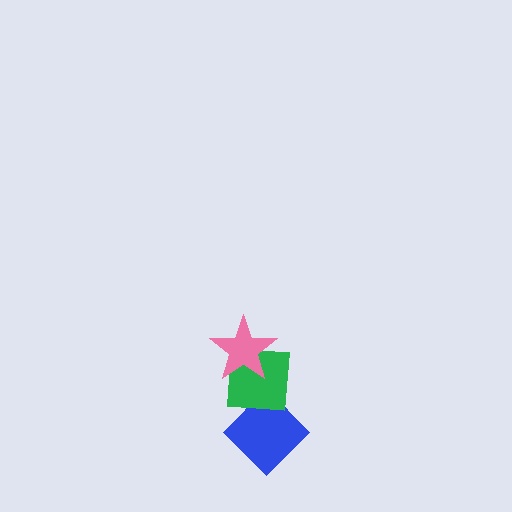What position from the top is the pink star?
The pink star is 1st from the top.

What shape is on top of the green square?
The pink star is on top of the green square.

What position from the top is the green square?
The green square is 2nd from the top.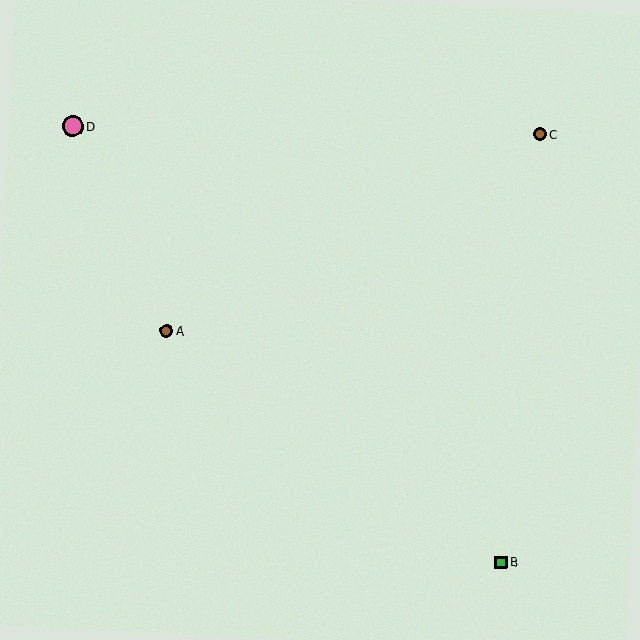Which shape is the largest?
The pink circle (labeled D) is the largest.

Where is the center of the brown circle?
The center of the brown circle is at (540, 134).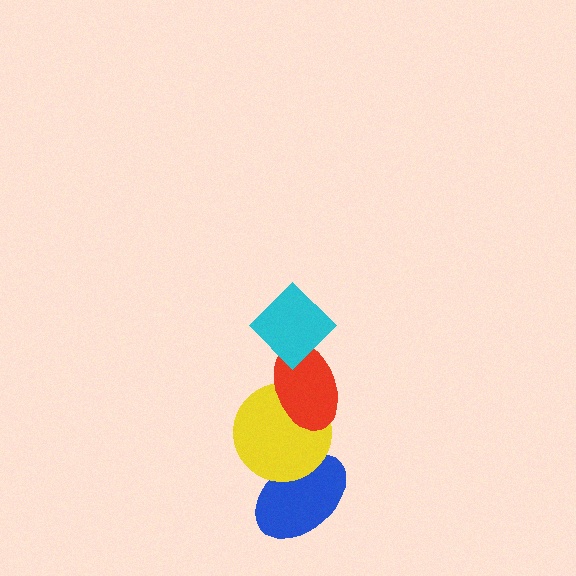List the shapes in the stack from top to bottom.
From top to bottom: the cyan diamond, the red ellipse, the yellow circle, the blue ellipse.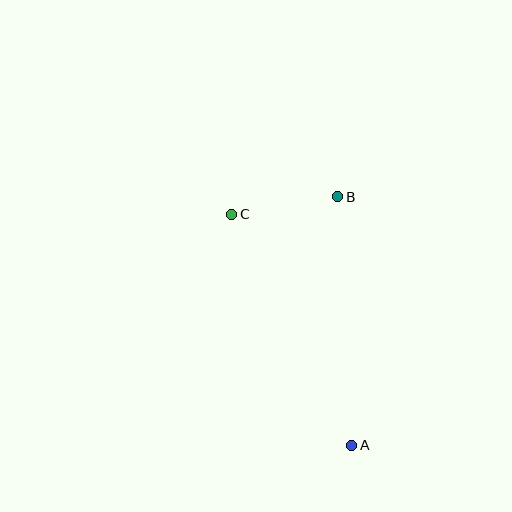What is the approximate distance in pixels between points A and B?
The distance between A and B is approximately 249 pixels.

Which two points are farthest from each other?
Points A and C are farthest from each other.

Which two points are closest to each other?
Points B and C are closest to each other.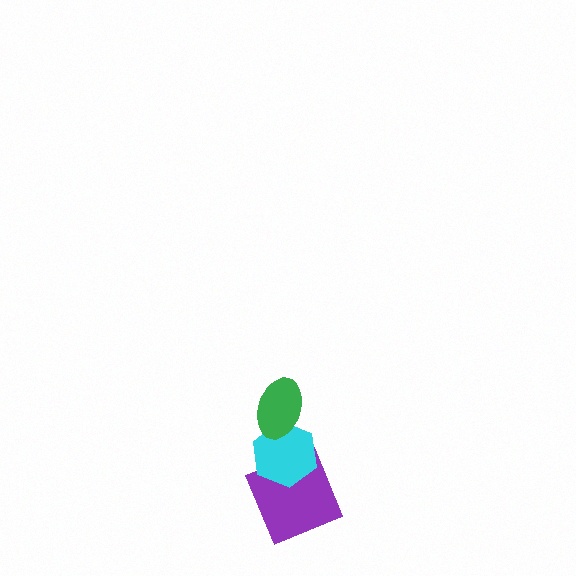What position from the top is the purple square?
The purple square is 3rd from the top.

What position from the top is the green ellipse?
The green ellipse is 1st from the top.